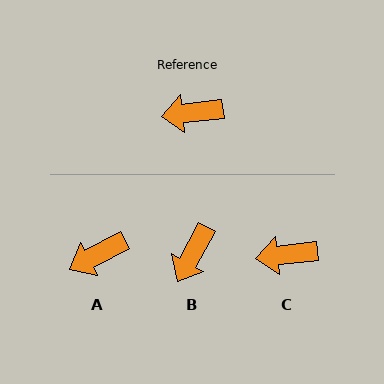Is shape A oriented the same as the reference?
No, it is off by about 21 degrees.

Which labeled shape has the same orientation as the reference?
C.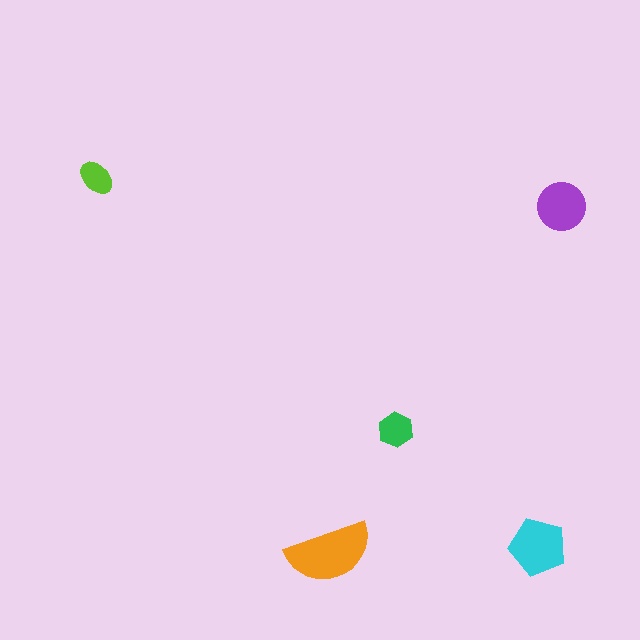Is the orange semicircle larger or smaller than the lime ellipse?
Larger.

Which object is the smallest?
The lime ellipse.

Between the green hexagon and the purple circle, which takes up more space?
The purple circle.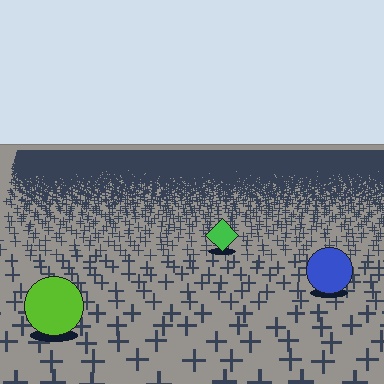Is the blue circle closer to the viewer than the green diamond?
Yes. The blue circle is closer — you can tell from the texture gradient: the ground texture is coarser near it.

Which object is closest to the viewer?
The lime circle is closest. The texture marks near it are larger and more spread out.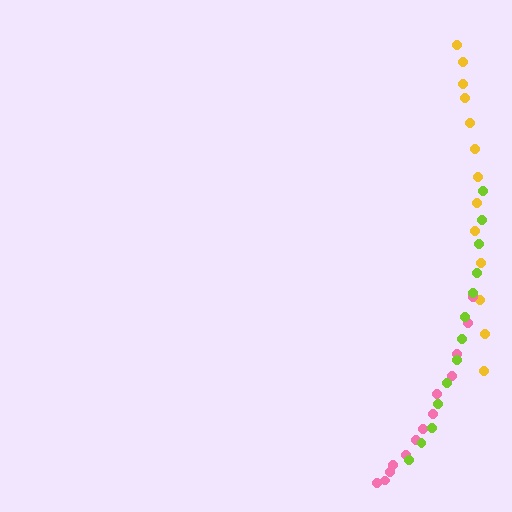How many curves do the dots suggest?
There are 3 distinct paths.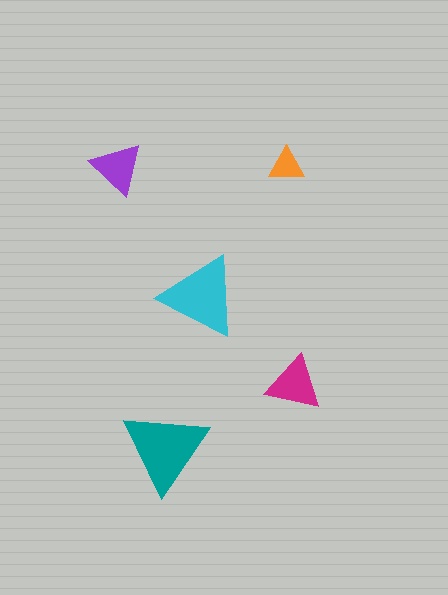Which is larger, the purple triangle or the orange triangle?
The purple one.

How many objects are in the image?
There are 5 objects in the image.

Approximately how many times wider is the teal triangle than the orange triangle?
About 2.5 times wider.